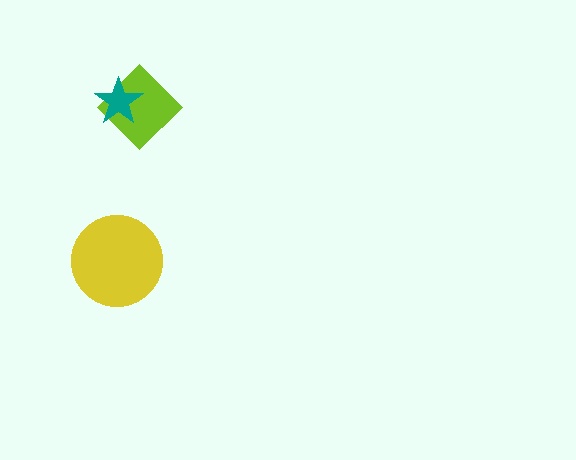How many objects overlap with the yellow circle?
0 objects overlap with the yellow circle.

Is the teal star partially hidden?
No, no other shape covers it.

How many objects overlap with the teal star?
1 object overlaps with the teal star.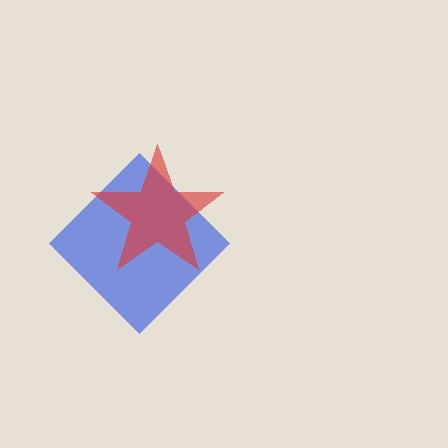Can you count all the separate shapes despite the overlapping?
Yes, there are 2 separate shapes.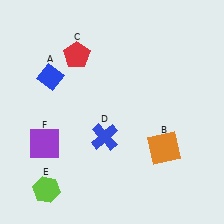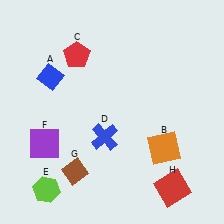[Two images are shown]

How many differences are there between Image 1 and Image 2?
There are 2 differences between the two images.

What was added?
A brown diamond (G), a red square (H) were added in Image 2.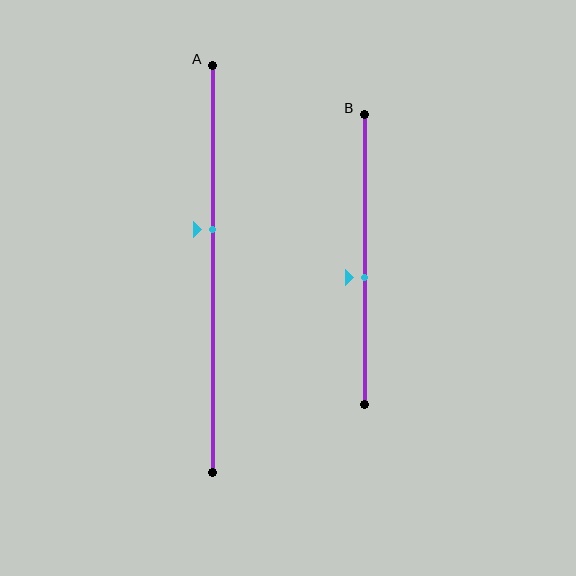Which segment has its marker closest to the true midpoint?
Segment B has its marker closest to the true midpoint.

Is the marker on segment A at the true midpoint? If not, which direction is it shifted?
No, the marker on segment A is shifted upward by about 10% of the segment length.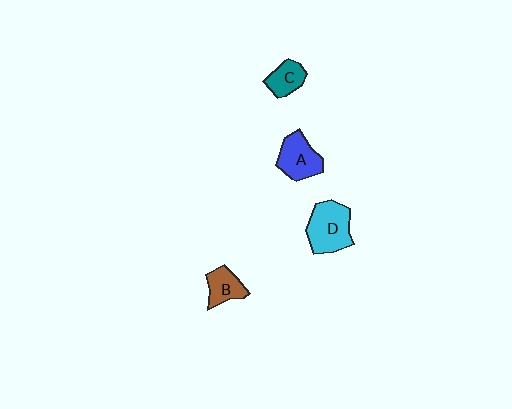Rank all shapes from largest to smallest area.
From largest to smallest: D (cyan), A (blue), B (brown), C (teal).